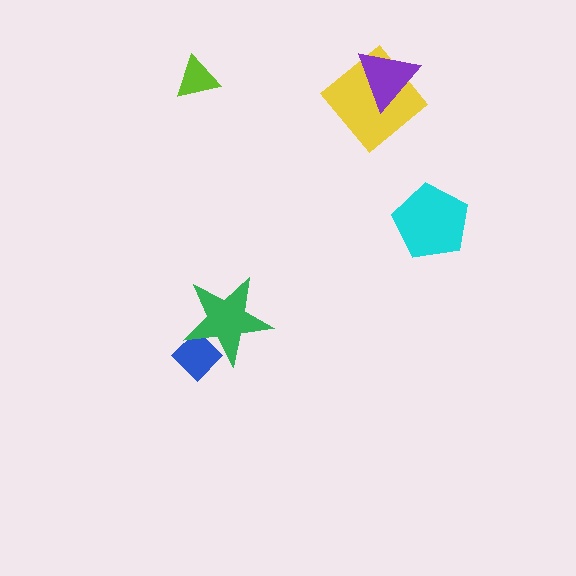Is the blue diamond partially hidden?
Yes, it is partially covered by another shape.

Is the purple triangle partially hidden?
No, no other shape covers it.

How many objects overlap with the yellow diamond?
1 object overlaps with the yellow diamond.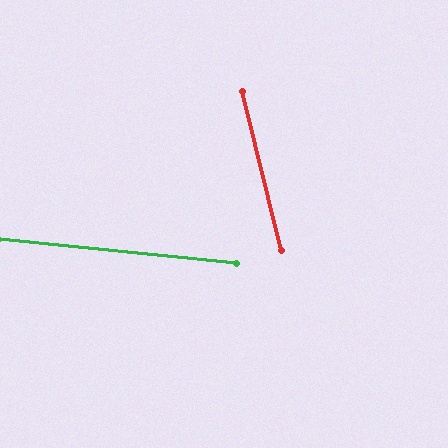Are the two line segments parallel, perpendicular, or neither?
Neither parallel nor perpendicular — they differ by about 70°.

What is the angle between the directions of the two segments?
Approximately 70 degrees.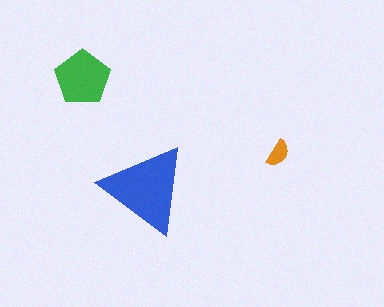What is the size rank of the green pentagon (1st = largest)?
2nd.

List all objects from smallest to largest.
The orange semicircle, the green pentagon, the blue triangle.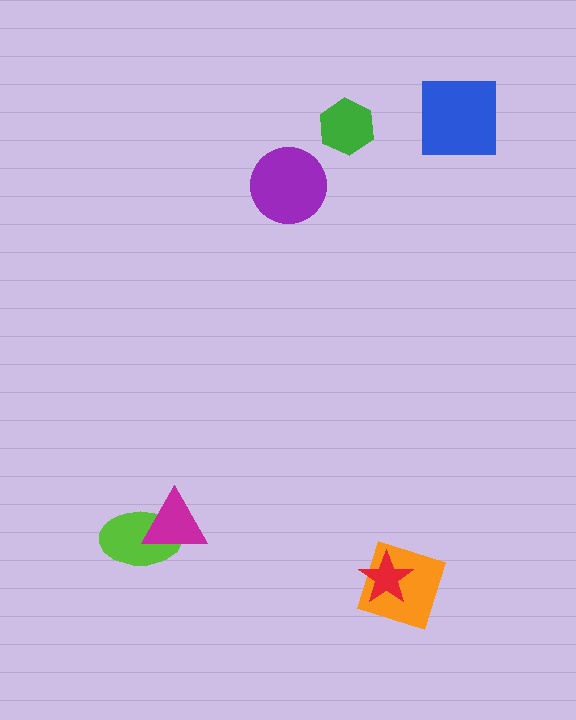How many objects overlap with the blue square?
0 objects overlap with the blue square.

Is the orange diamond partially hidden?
Yes, it is partially covered by another shape.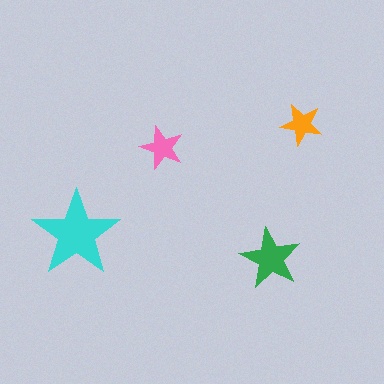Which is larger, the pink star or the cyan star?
The cyan one.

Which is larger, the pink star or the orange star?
The pink one.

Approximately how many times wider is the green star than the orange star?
About 1.5 times wider.